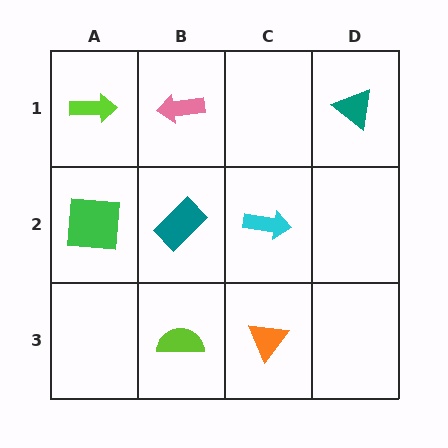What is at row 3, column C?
An orange triangle.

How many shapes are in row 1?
3 shapes.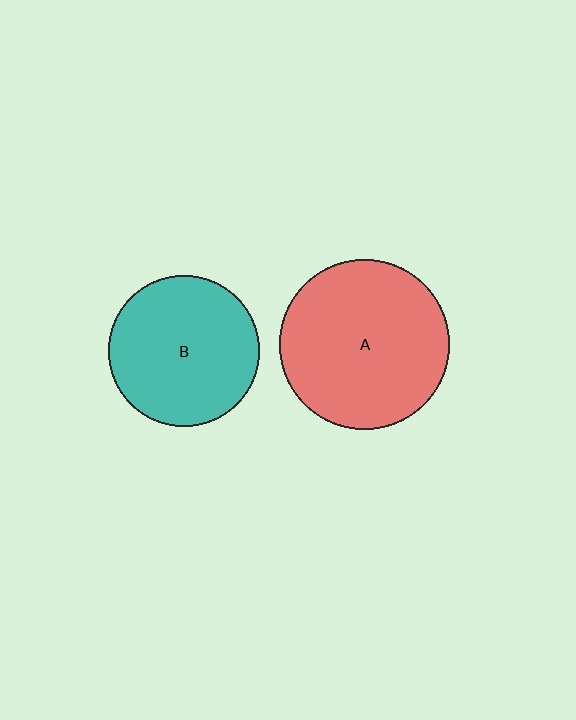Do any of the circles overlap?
No, none of the circles overlap.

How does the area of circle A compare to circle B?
Approximately 1.3 times.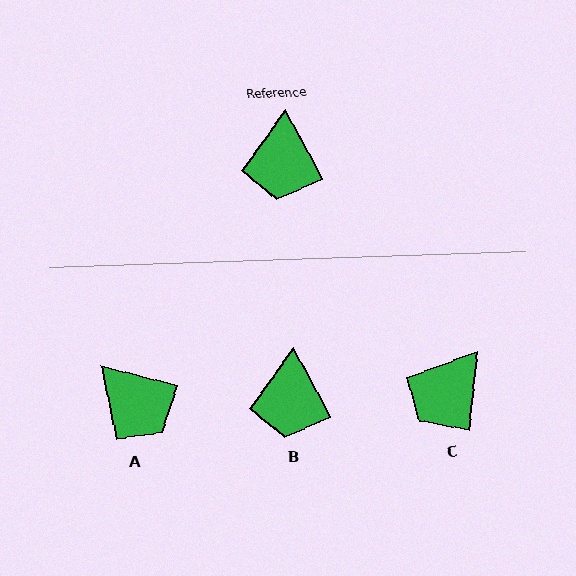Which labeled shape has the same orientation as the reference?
B.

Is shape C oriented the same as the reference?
No, it is off by about 34 degrees.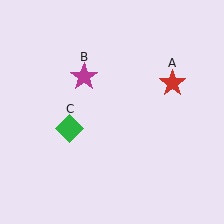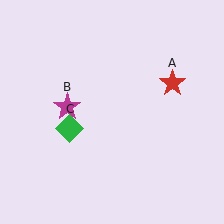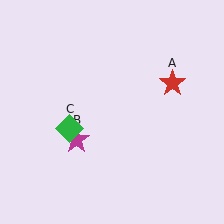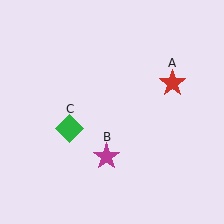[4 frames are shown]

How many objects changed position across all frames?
1 object changed position: magenta star (object B).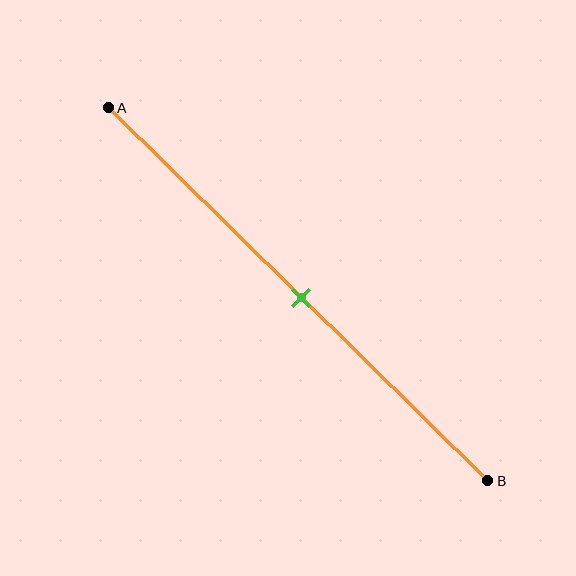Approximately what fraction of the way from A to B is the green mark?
The green mark is approximately 50% of the way from A to B.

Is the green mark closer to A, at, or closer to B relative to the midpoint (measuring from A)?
The green mark is approximately at the midpoint of segment AB.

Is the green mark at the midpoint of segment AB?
Yes, the mark is approximately at the midpoint.